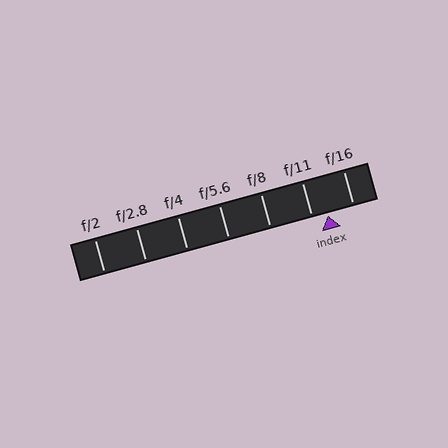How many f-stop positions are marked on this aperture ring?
There are 7 f-stop positions marked.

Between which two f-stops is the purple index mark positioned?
The index mark is between f/11 and f/16.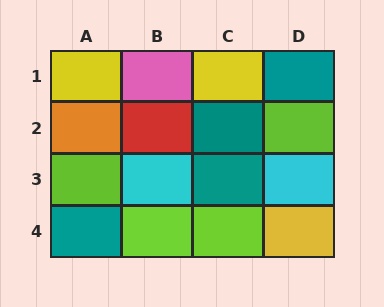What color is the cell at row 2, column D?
Lime.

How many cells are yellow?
3 cells are yellow.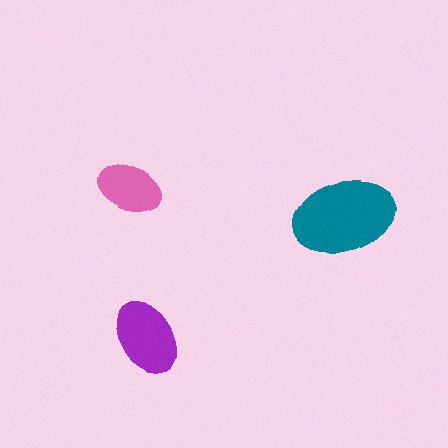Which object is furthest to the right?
The teal ellipse is rightmost.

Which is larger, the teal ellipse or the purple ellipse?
The teal one.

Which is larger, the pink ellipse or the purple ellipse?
The purple one.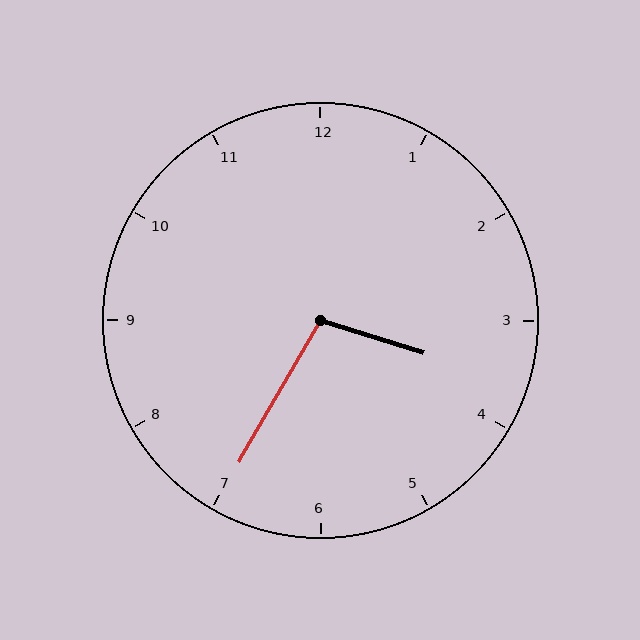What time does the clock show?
3:35.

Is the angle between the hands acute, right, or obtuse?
It is obtuse.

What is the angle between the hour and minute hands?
Approximately 102 degrees.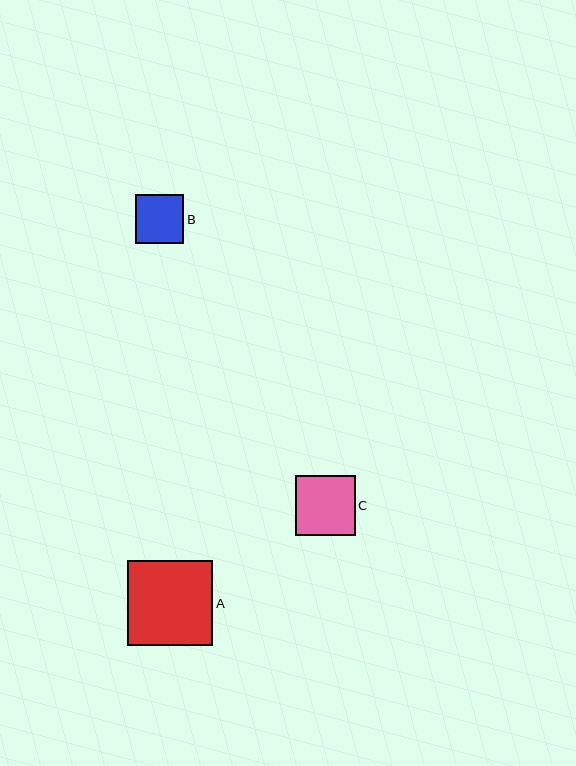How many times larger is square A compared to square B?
Square A is approximately 1.7 times the size of square B.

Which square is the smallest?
Square B is the smallest with a size of approximately 49 pixels.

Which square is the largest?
Square A is the largest with a size of approximately 85 pixels.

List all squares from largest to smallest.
From largest to smallest: A, C, B.